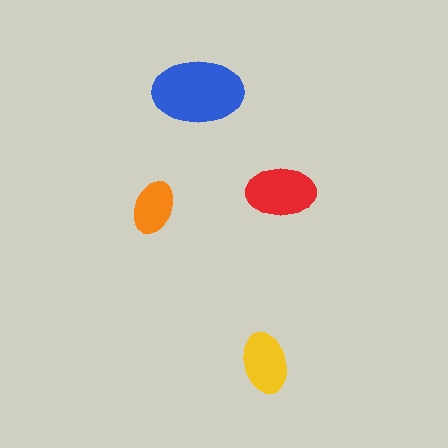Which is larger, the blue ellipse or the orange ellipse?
The blue one.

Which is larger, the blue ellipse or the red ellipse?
The blue one.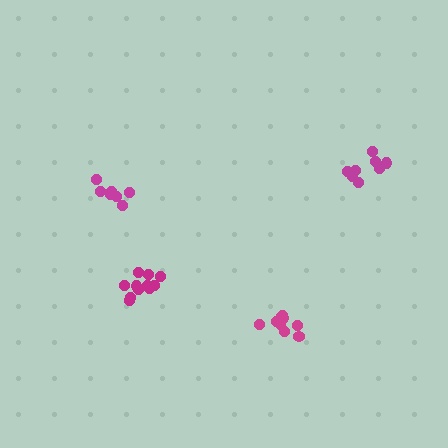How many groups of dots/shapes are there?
There are 4 groups.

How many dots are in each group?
Group 1: 9 dots, Group 2: 8 dots, Group 3: 11 dots, Group 4: 7 dots (35 total).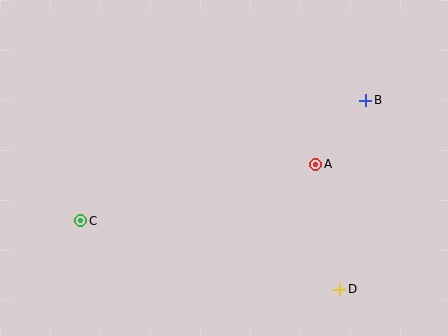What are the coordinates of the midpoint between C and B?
The midpoint between C and B is at (223, 160).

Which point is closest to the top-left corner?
Point C is closest to the top-left corner.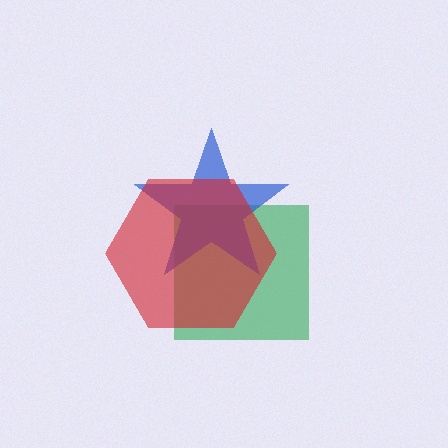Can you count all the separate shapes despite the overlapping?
Yes, there are 3 separate shapes.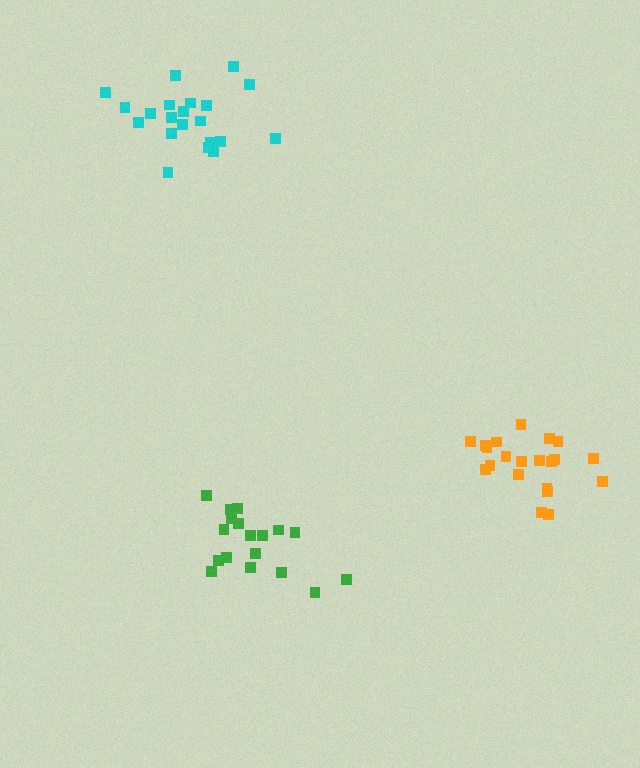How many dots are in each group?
Group 1: 18 dots, Group 2: 21 dots, Group 3: 21 dots (60 total).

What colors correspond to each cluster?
The clusters are colored: green, orange, cyan.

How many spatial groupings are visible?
There are 3 spatial groupings.